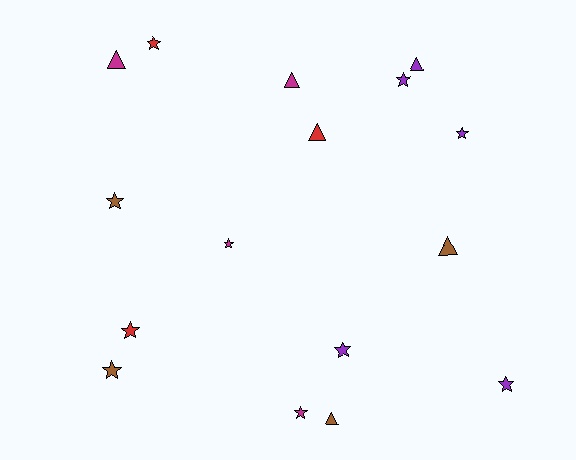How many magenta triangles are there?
There are 2 magenta triangles.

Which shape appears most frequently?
Star, with 10 objects.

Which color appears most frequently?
Purple, with 5 objects.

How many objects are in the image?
There are 16 objects.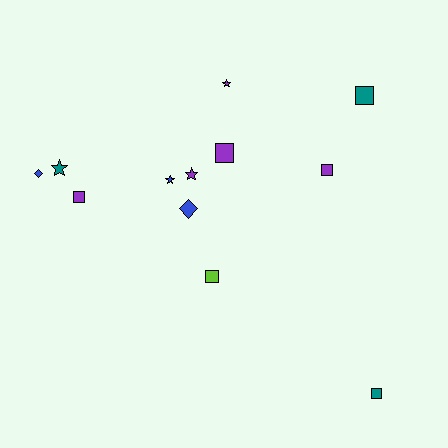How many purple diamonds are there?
There are no purple diamonds.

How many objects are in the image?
There are 12 objects.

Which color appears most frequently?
Purple, with 5 objects.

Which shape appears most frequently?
Square, with 6 objects.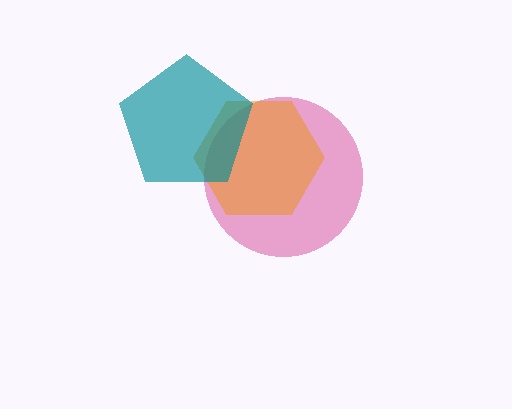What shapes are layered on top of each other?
The layered shapes are: a magenta circle, an orange hexagon, a teal pentagon.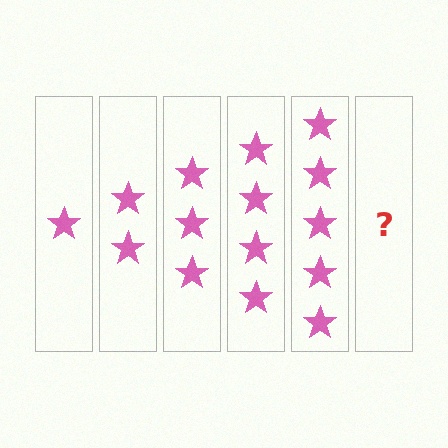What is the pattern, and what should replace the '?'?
The pattern is that each step adds one more star. The '?' should be 6 stars.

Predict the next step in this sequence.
The next step is 6 stars.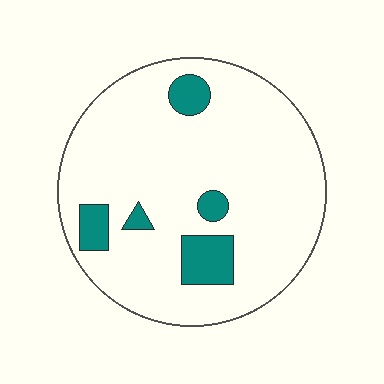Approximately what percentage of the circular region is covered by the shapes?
Approximately 10%.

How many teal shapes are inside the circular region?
5.